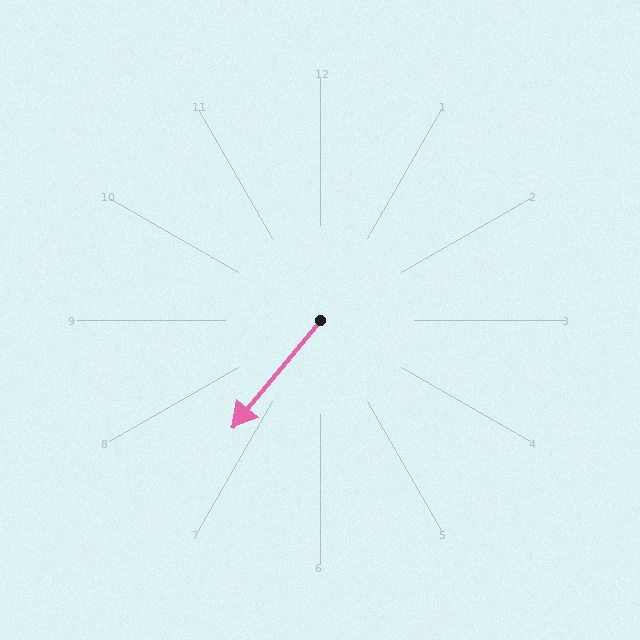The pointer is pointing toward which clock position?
Roughly 7 o'clock.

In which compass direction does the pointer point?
Southwest.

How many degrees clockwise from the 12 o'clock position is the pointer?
Approximately 219 degrees.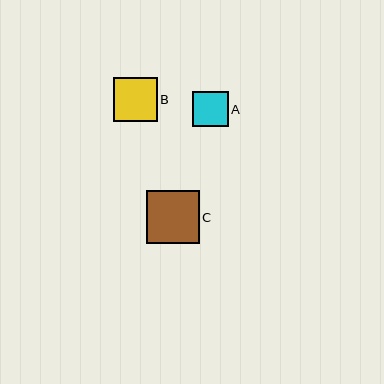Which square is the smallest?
Square A is the smallest with a size of approximately 35 pixels.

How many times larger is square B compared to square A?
Square B is approximately 1.2 times the size of square A.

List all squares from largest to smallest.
From largest to smallest: C, B, A.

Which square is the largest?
Square C is the largest with a size of approximately 53 pixels.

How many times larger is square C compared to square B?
Square C is approximately 1.2 times the size of square B.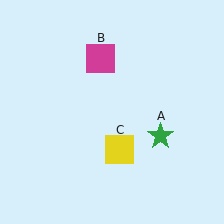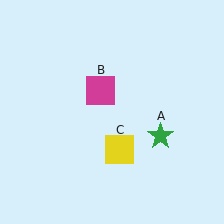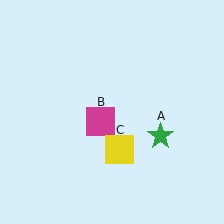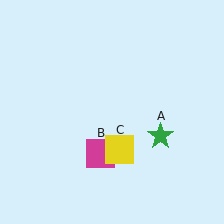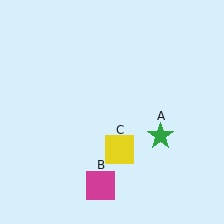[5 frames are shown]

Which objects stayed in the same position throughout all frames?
Green star (object A) and yellow square (object C) remained stationary.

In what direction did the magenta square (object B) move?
The magenta square (object B) moved down.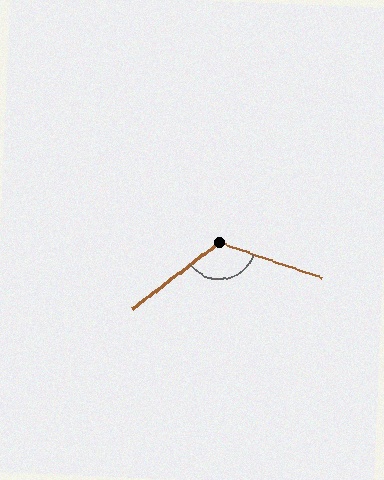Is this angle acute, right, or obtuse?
It is obtuse.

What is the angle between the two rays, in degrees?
Approximately 123 degrees.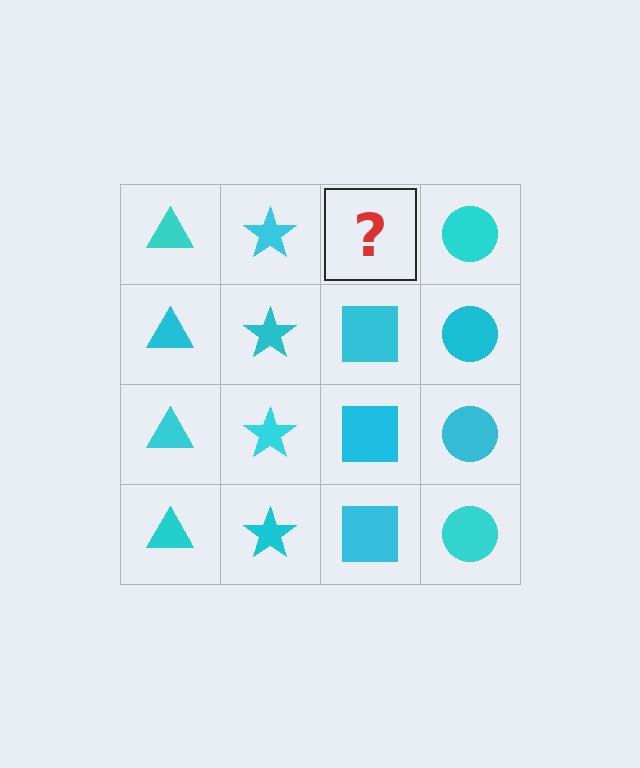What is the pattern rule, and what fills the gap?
The rule is that each column has a consistent shape. The gap should be filled with a cyan square.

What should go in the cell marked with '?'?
The missing cell should contain a cyan square.